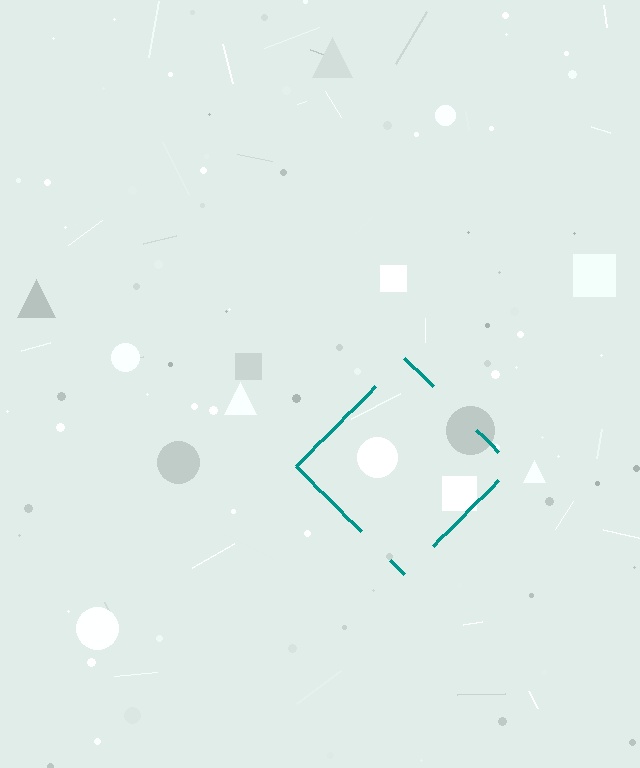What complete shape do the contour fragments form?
The contour fragments form a diamond.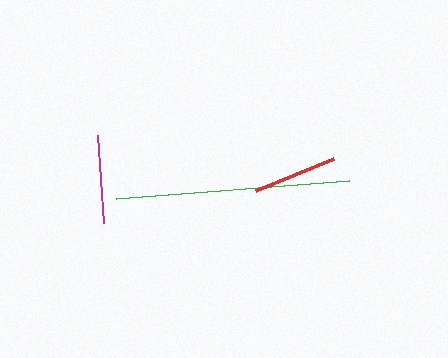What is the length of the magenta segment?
The magenta segment is approximately 88 pixels long.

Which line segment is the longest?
The green line is the longest at approximately 234 pixels.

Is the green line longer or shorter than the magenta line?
The green line is longer than the magenta line.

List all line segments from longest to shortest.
From longest to shortest: green, magenta, red.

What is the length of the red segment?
The red segment is approximately 85 pixels long.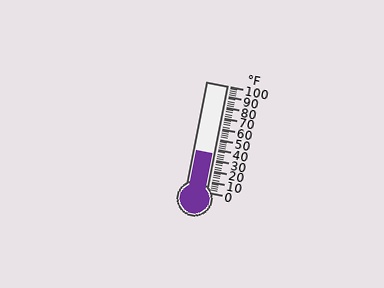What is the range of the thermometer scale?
The thermometer scale ranges from 0°F to 100°F.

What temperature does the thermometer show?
The thermometer shows approximately 36°F.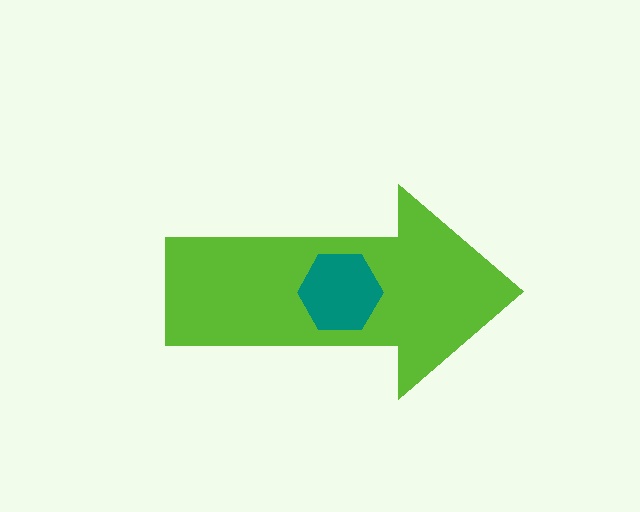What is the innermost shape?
The teal hexagon.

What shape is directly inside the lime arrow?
The teal hexagon.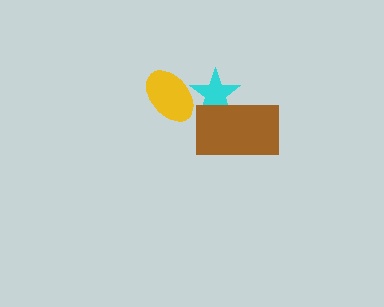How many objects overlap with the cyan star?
2 objects overlap with the cyan star.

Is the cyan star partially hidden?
Yes, it is partially covered by another shape.